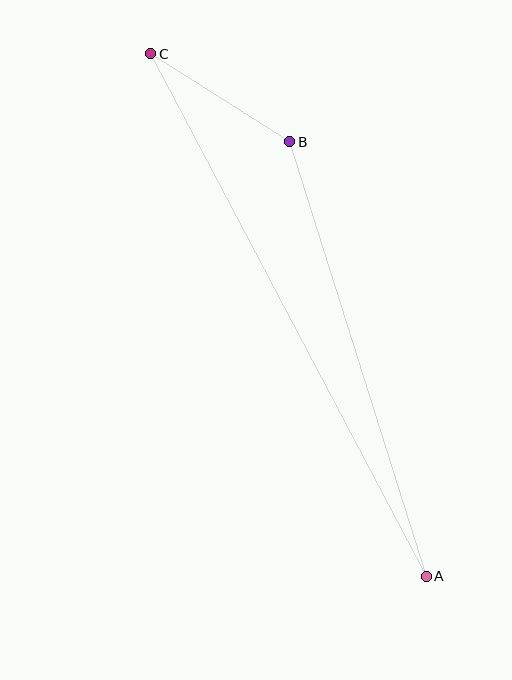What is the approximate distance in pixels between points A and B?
The distance between A and B is approximately 455 pixels.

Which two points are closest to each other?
Points B and C are closest to each other.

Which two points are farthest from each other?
Points A and C are farthest from each other.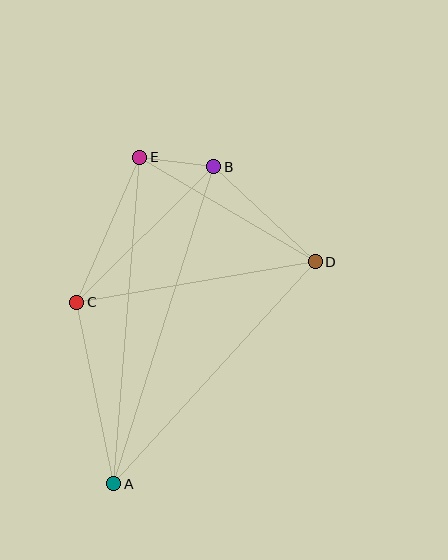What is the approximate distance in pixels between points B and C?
The distance between B and C is approximately 193 pixels.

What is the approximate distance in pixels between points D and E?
The distance between D and E is approximately 204 pixels.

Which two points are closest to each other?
Points B and E are closest to each other.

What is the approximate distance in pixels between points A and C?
The distance between A and C is approximately 185 pixels.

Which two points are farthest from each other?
Points A and B are farthest from each other.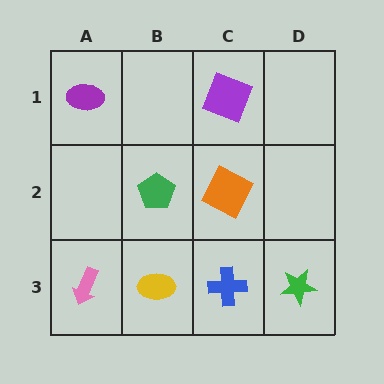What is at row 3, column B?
A yellow ellipse.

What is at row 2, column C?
An orange square.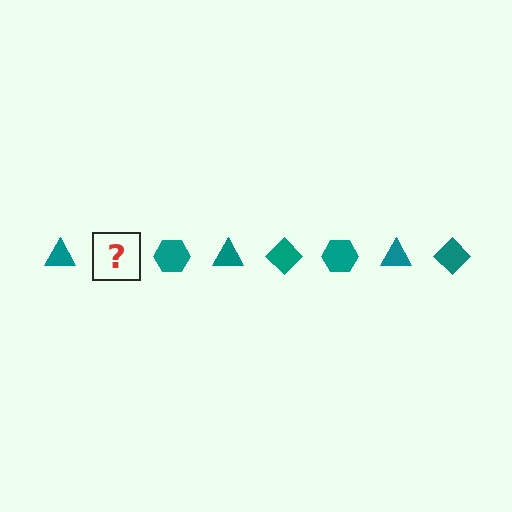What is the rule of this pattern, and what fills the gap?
The rule is that the pattern cycles through triangle, diamond, hexagon shapes in teal. The gap should be filled with a teal diamond.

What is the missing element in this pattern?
The missing element is a teal diamond.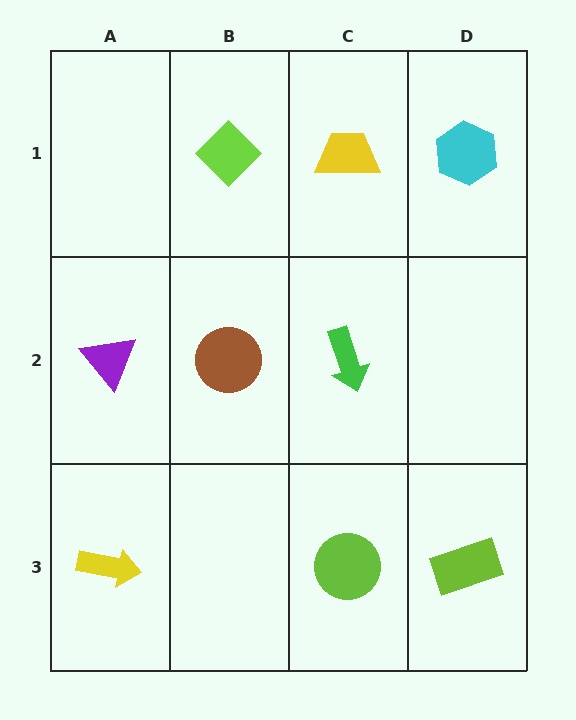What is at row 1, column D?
A cyan hexagon.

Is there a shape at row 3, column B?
No, that cell is empty.